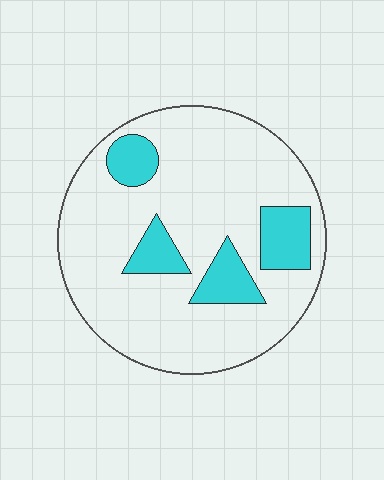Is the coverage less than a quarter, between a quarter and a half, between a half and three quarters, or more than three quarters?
Less than a quarter.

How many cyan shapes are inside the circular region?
4.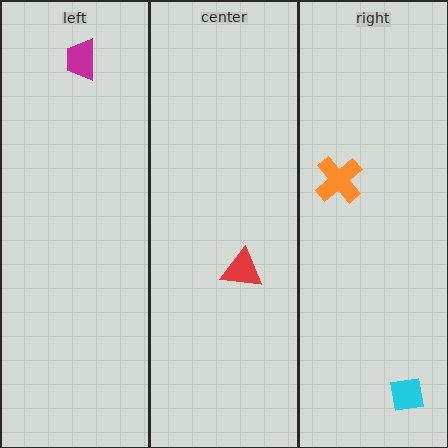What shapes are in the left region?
The magenta trapezoid.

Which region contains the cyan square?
The right region.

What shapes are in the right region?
The orange cross, the cyan square.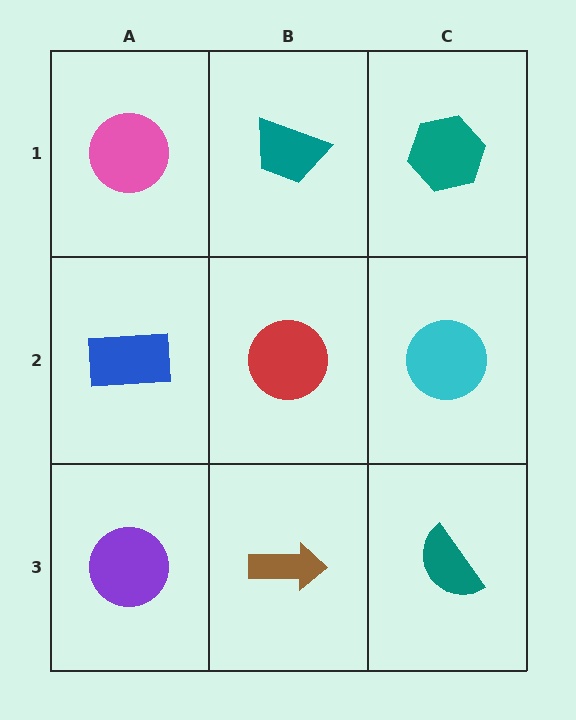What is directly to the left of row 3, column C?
A brown arrow.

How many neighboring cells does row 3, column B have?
3.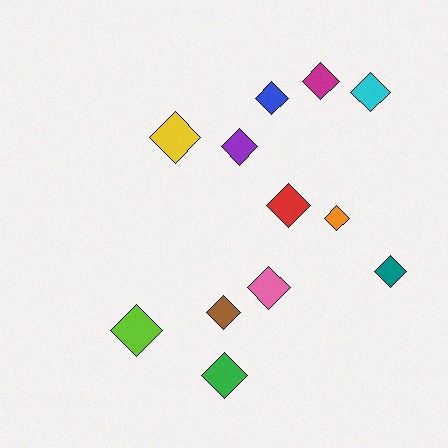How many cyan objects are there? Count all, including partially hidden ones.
There is 1 cyan object.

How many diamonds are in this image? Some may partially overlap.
There are 12 diamonds.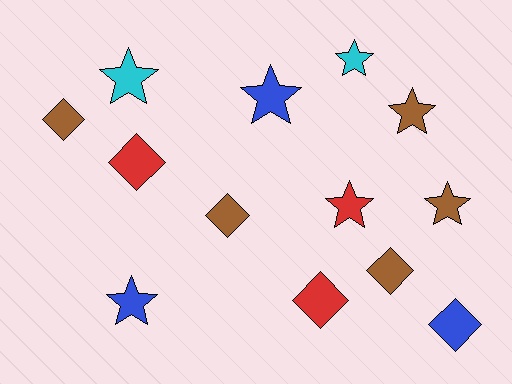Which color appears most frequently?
Brown, with 5 objects.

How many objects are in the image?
There are 13 objects.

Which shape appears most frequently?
Star, with 7 objects.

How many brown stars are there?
There are 2 brown stars.